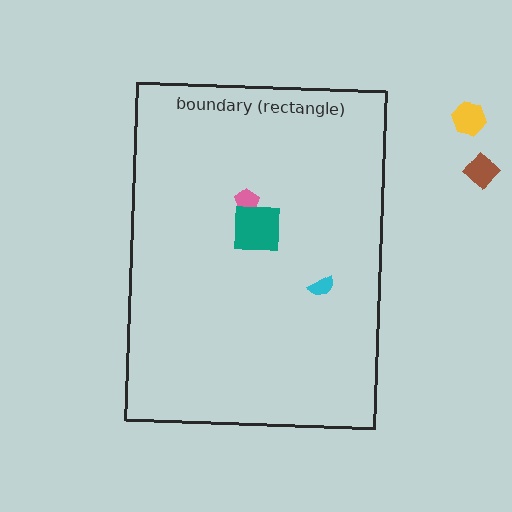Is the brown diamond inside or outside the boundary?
Outside.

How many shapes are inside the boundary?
3 inside, 2 outside.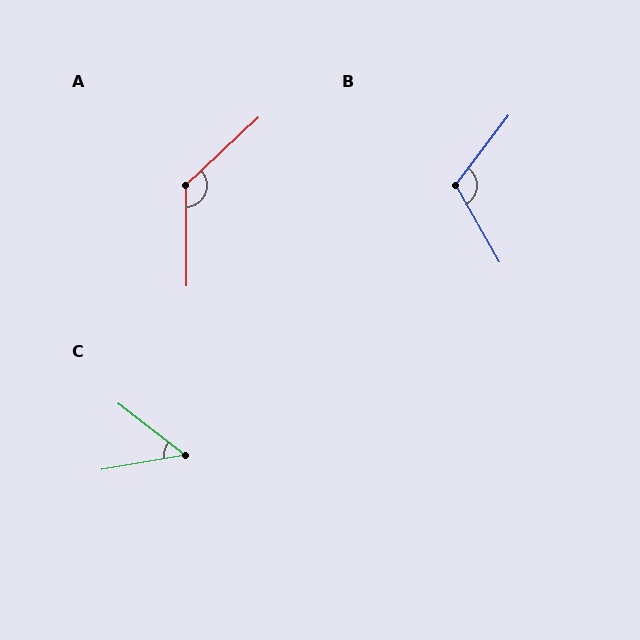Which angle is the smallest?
C, at approximately 48 degrees.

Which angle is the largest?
A, at approximately 133 degrees.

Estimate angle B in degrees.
Approximately 114 degrees.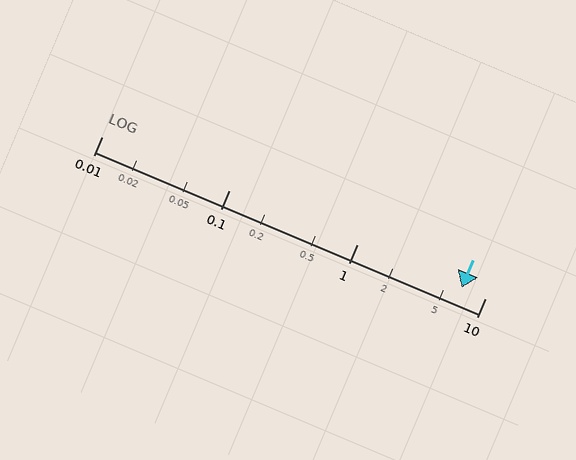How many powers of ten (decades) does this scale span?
The scale spans 3 decades, from 0.01 to 10.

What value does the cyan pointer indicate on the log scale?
The pointer indicates approximately 6.6.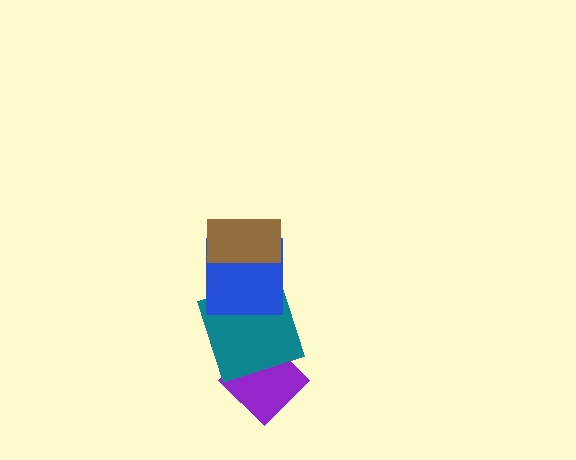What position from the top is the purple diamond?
The purple diamond is 4th from the top.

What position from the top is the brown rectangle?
The brown rectangle is 1st from the top.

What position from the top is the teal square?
The teal square is 3rd from the top.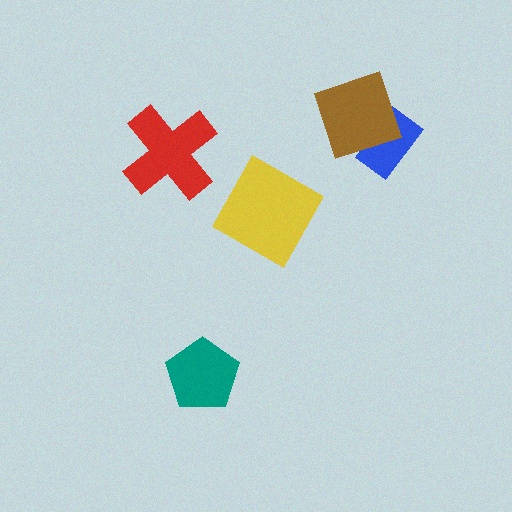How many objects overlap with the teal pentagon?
0 objects overlap with the teal pentagon.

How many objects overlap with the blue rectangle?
1 object overlaps with the blue rectangle.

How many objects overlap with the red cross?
0 objects overlap with the red cross.